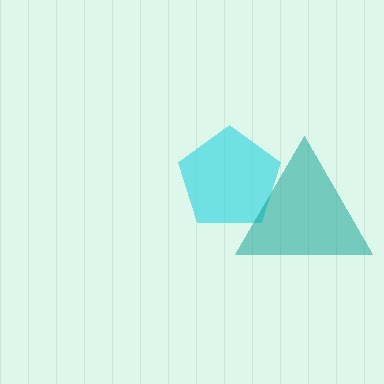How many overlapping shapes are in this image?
There are 2 overlapping shapes in the image.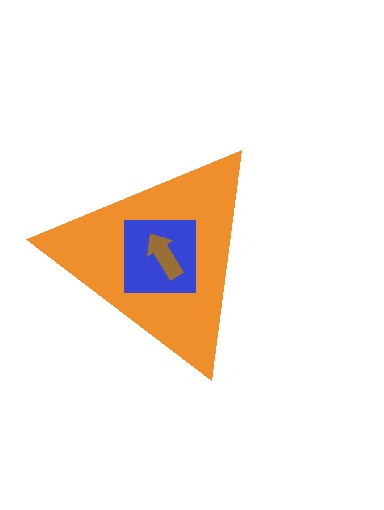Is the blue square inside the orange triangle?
Yes.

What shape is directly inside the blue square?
The brown arrow.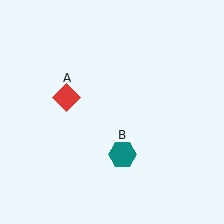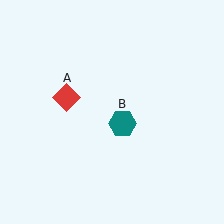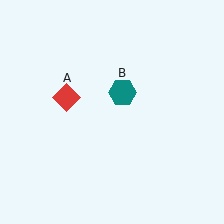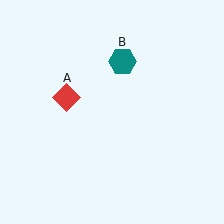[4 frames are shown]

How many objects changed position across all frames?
1 object changed position: teal hexagon (object B).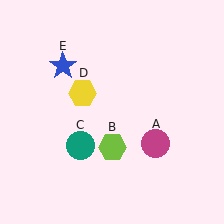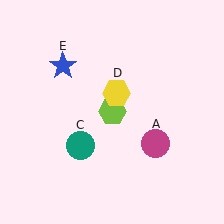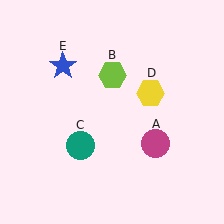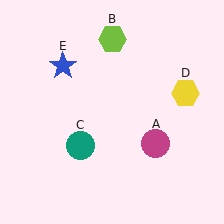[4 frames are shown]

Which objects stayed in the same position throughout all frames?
Magenta circle (object A) and teal circle (object C) and blue star (object E) remained stationary.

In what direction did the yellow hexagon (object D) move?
The yellow hexagon (object D) moved right.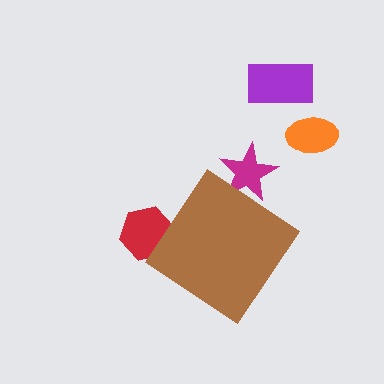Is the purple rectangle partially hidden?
No, the purple rectangle is fully visible.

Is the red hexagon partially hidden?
Yes, the red hexagon is partially hidden behind the brown diamond.